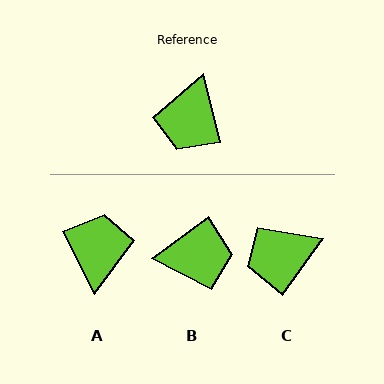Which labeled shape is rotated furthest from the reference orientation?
A, about 167 degrees away.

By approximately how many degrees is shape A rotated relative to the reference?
Approximately 167 degrees clockwise.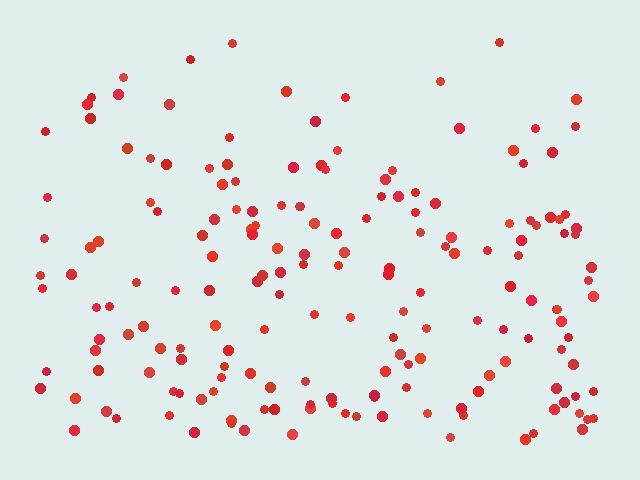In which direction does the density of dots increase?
From top to bottom, with the bottom side densest.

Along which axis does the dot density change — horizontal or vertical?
Vertical.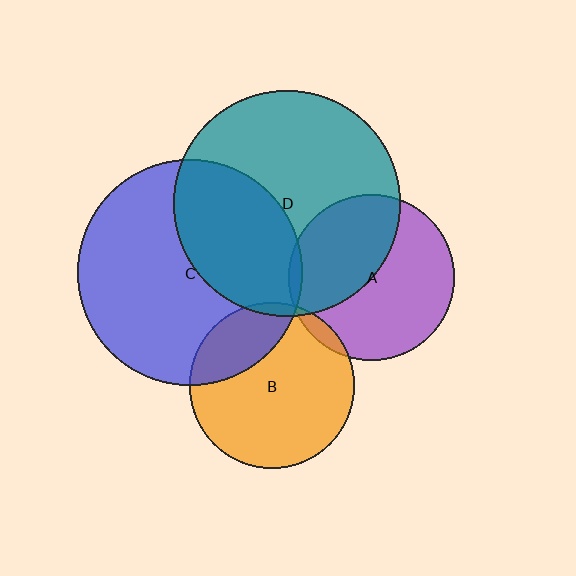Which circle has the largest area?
Circle D (teal).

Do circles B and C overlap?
Yes.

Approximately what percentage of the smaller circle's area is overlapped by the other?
Approximately 25%.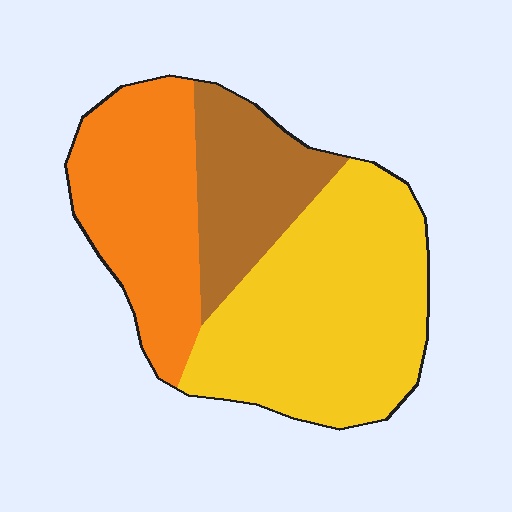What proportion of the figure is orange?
Orange covers roughly 30% of the figure.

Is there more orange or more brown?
Orange.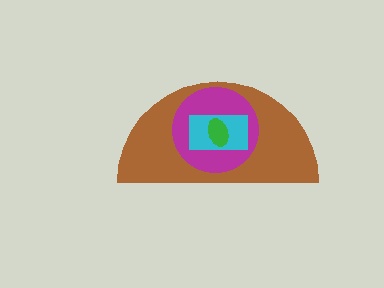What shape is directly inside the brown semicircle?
The magenta circle.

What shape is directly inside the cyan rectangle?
The green ellipse.